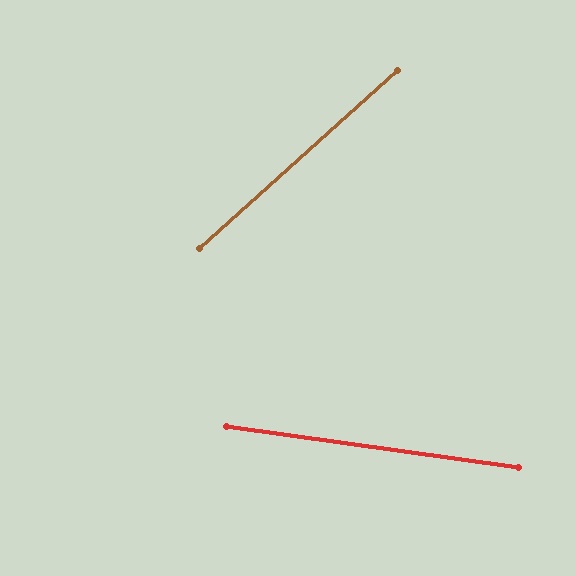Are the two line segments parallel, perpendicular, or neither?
Neither parallel nor perpendicular — they differ by about 50°.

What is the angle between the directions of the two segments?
Approximately 50 degrees.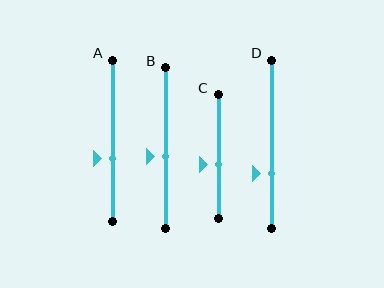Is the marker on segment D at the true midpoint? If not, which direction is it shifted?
No, the marker on segment D is shifted downward by about 17% of the segment length.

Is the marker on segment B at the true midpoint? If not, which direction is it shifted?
No, the marker on segment B is shifted downward by about 5% of the segment length.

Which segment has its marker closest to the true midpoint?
Segment B has its marker closest to the true midpoint.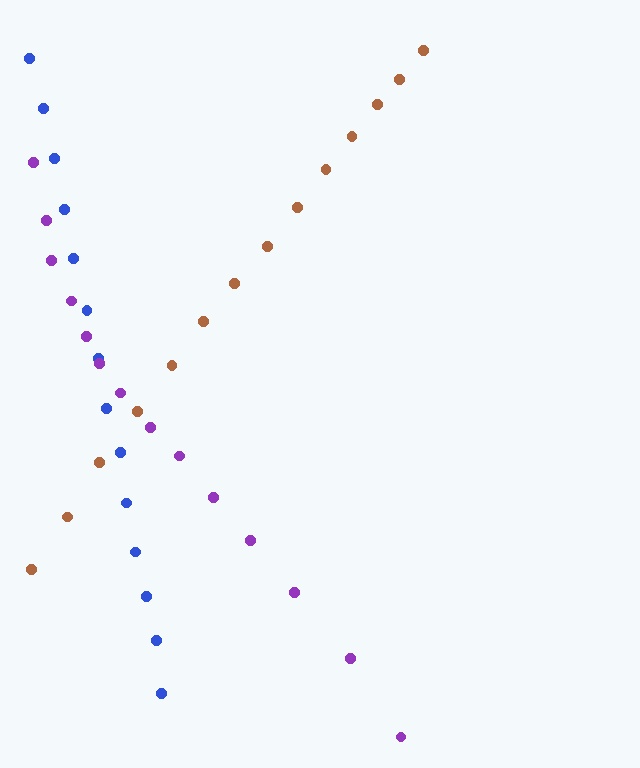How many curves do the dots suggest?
There are 3 distinct paths.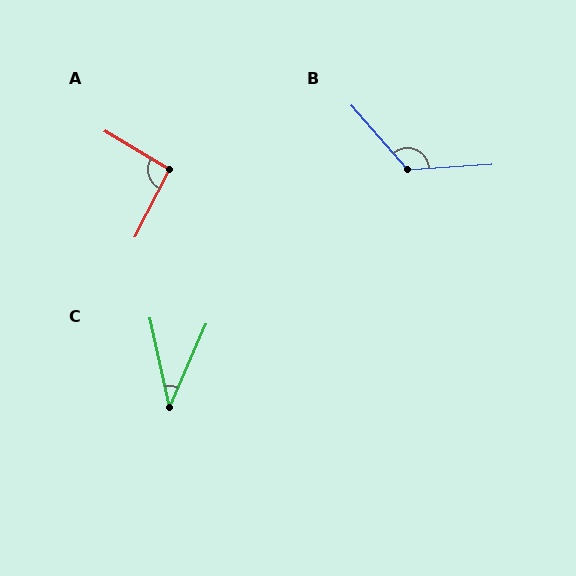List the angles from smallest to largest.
C (36°), A (94°), B (128°).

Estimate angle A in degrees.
Approximately 94 degrees.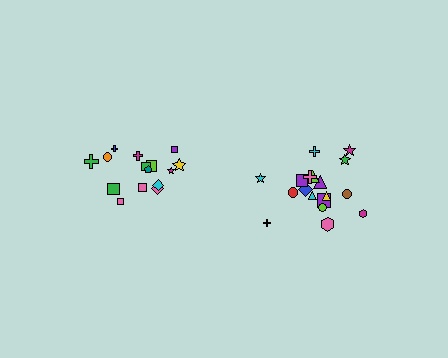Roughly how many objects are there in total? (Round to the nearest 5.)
Roughly 35 objects in total.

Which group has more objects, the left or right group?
The right group.